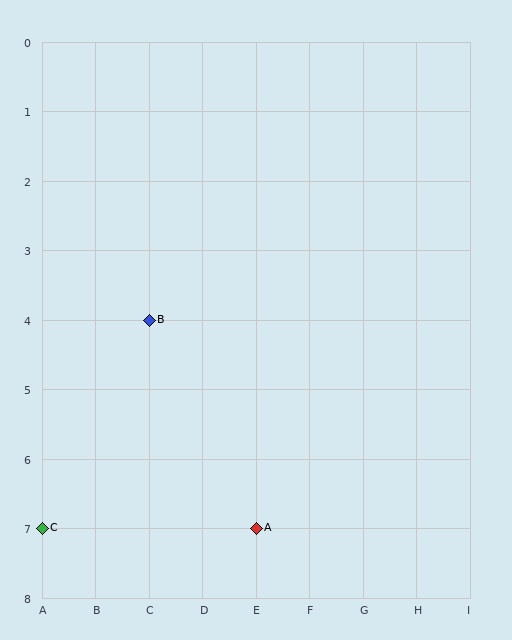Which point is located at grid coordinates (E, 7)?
Point A is at (E, 7).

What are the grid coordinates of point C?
Point C is at grid coordinates (A, 7).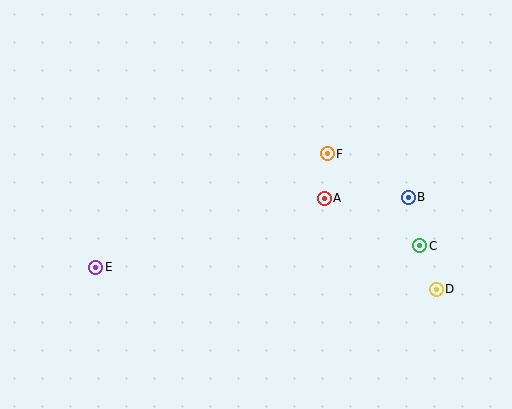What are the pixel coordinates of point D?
Point D is at (436, 289).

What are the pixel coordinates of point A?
Point A is at (324, 198).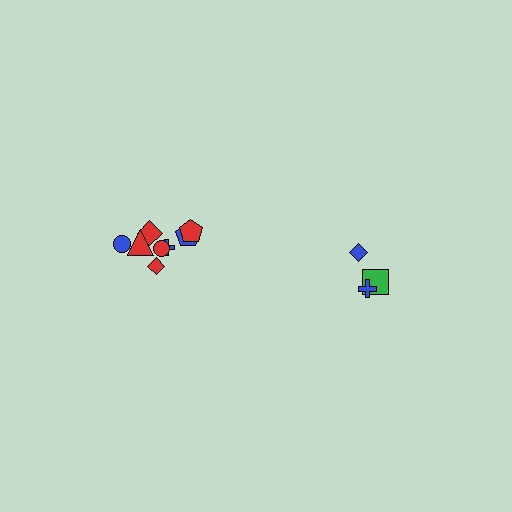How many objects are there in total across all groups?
There are 11 objects.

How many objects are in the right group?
There are 3 objects.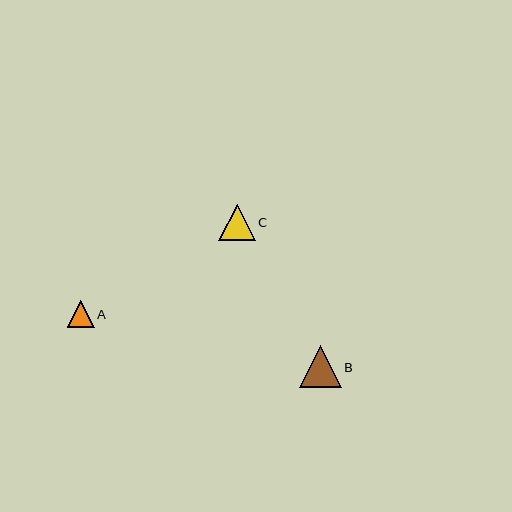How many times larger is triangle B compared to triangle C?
Triangle B is approximately 1.1 times the size of triangle C.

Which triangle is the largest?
Triangle B is the largest with a size of approximately 42 pixels.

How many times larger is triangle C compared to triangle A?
Triangle C is approximately 1.4 times the size of triangle A.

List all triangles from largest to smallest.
From largest to smallest: B, C, A.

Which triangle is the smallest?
Triangle A is the smallest with a size of approximately 27 pixels.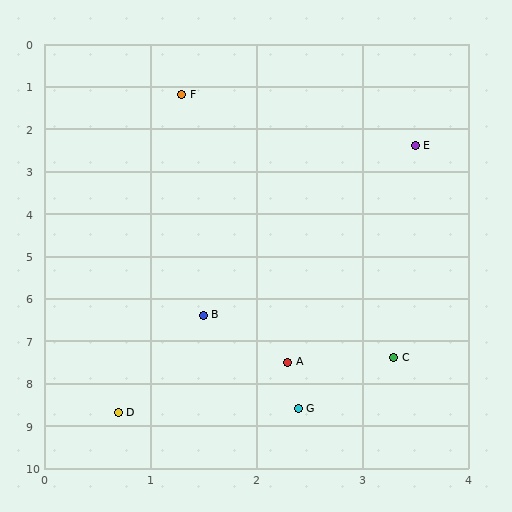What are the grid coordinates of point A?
Point A is at approximately (2.3, 7.5).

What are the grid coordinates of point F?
Point F is at approximately (1.3, 1.2).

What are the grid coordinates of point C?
Point C is at approximately (3.3, 7.4).